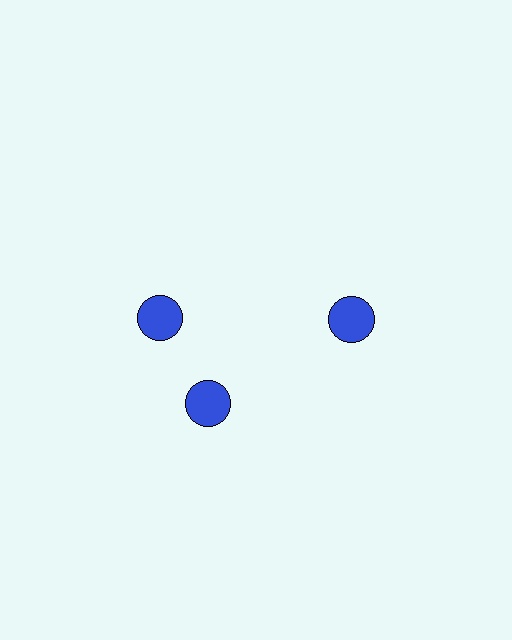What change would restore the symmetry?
The symmetry would be restored by rotating it back into even spacing with its neighbors so that all 3 circles sit at equal angles and equal distance from the center.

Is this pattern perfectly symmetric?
No. The 3 blue circles are arranged in a ring, but one element near the 11 o'clock position is rotated out of alignment along the ring, breaking the 3-fold rotational symmetry.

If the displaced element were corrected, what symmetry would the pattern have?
It would have 3-fold rotational symmetry — the pattern would map onto itself every 120 degrees.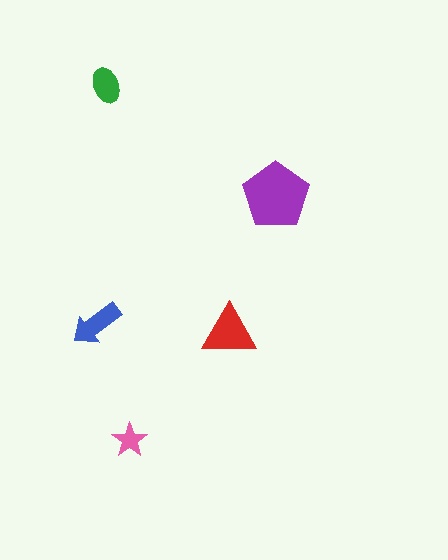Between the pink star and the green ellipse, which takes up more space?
The green ellipse.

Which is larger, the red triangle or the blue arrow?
The red triangle.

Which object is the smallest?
The pink star.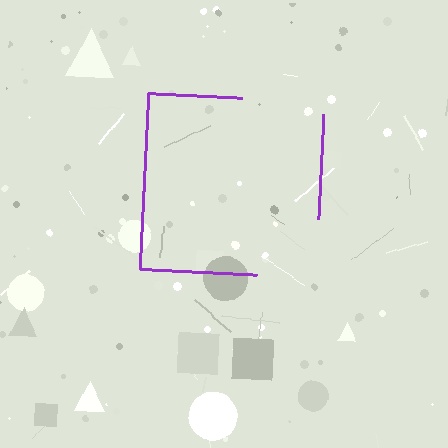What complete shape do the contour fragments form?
The contour fragments form a square.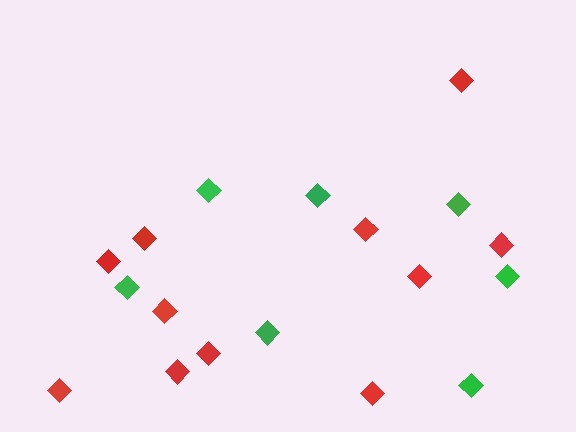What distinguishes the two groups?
There are 2 groups: one group of red diamonds (11) and one group of green diamonds (7).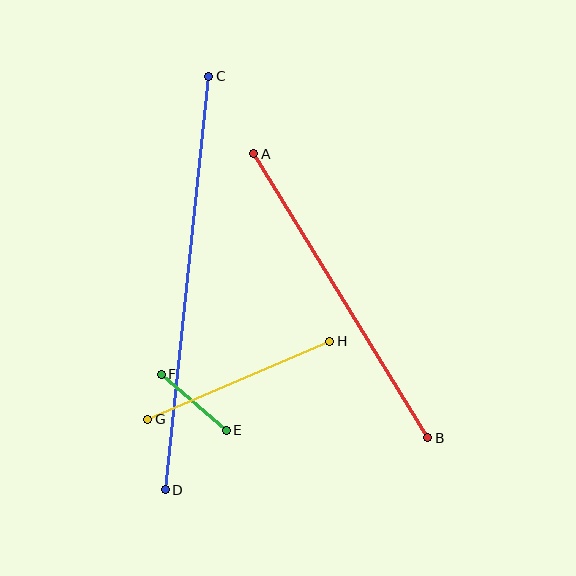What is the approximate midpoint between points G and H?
The midpoint is at approximately (239, 380) pixels.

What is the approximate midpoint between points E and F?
The midpoint is at approximately (194, 402) pixels.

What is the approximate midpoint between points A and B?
The midpoint is at approximately (341, 296) pixels.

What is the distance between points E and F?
The distance is approximately 86 pixels.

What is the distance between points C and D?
The distance is approximately 415 pixels.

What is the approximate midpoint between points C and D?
The midpoint is at approximately (187, 283) pixels.